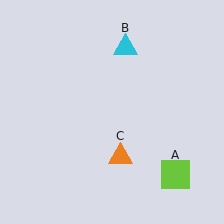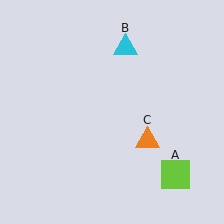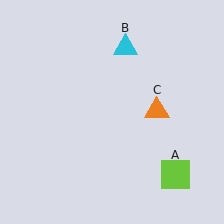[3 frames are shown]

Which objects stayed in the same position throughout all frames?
Lime square (object A) and cyan triangle (object B) remained stationary.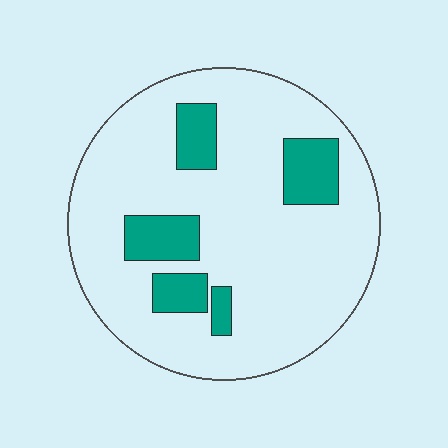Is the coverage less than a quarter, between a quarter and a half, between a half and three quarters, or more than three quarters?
Less than a quarter.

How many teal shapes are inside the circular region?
5.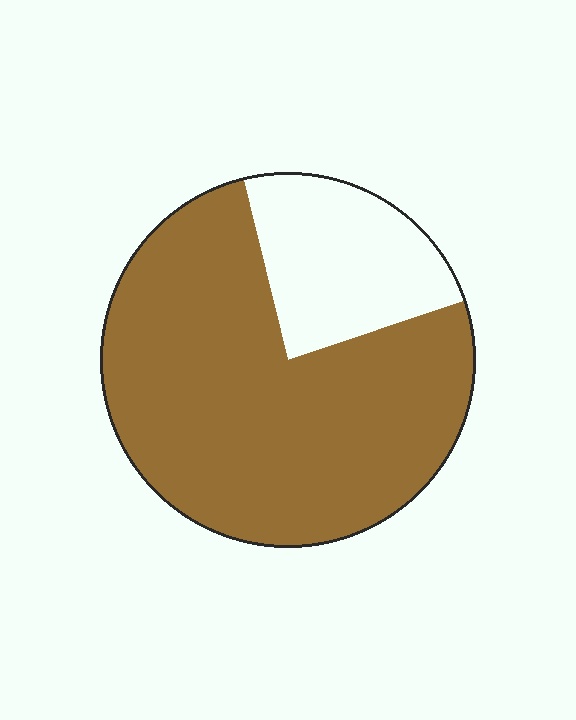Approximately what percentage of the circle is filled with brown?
Approximately 75%.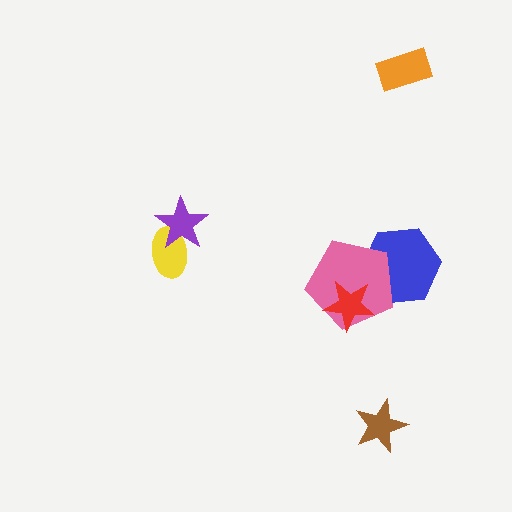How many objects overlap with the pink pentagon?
2 objects overlap with the pink pentagon.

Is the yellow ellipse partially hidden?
Yes, it is partially covered by another shape.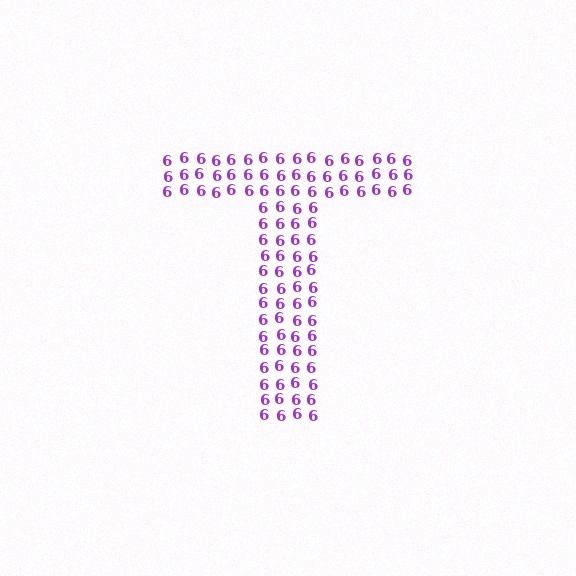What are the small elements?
The small elements are digit 6's.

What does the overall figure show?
The overall figure shows the letter T.